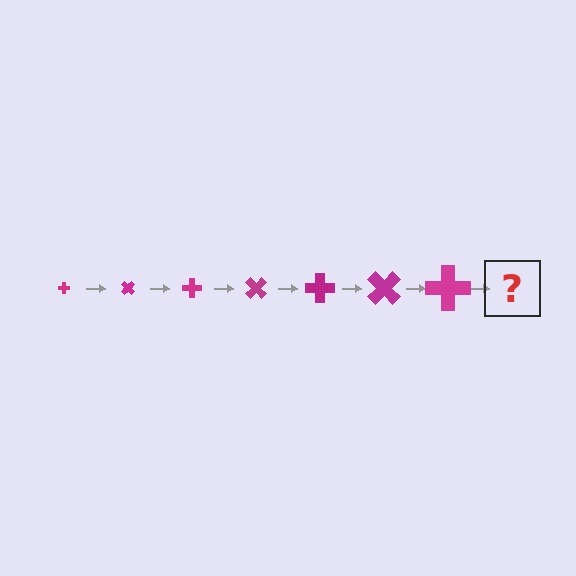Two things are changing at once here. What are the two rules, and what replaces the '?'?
The two rules are that the cross grows larger each step and it rotates 45 degrees each step. The '?' should be a cross, larger than the previous one and rotated 315 degrees from the start.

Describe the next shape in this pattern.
It should be a cross, larger than the previous one and rotated 315 degrees from the start.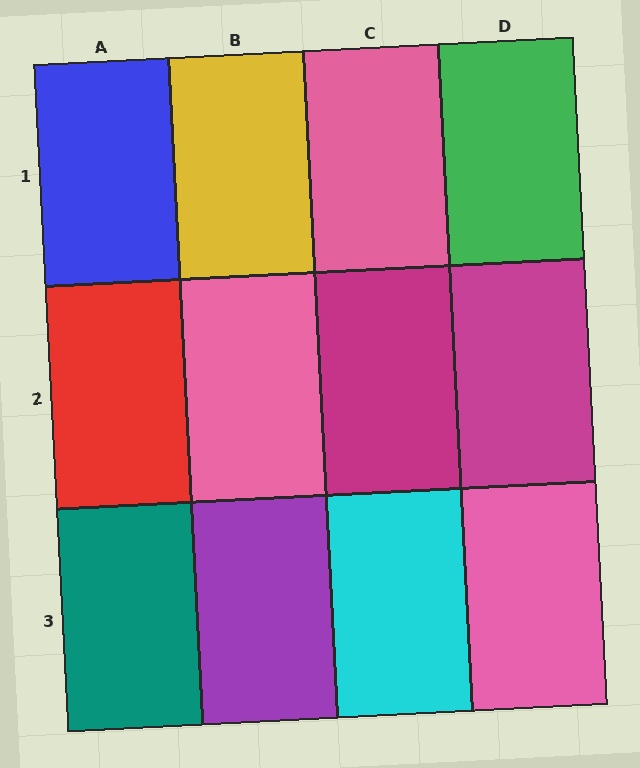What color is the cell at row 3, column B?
Purple.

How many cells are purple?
1 cell is purple.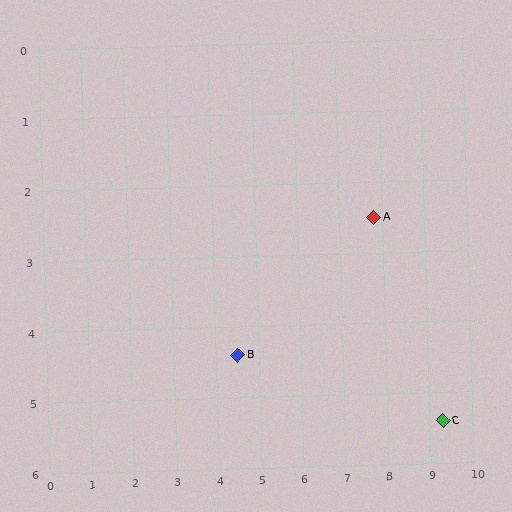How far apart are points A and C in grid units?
Points A and C are about 3.3 grid units apart.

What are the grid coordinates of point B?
Point B is at approximately (4.5, 4.4).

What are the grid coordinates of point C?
Point C is at approximately (9.3, 5.4).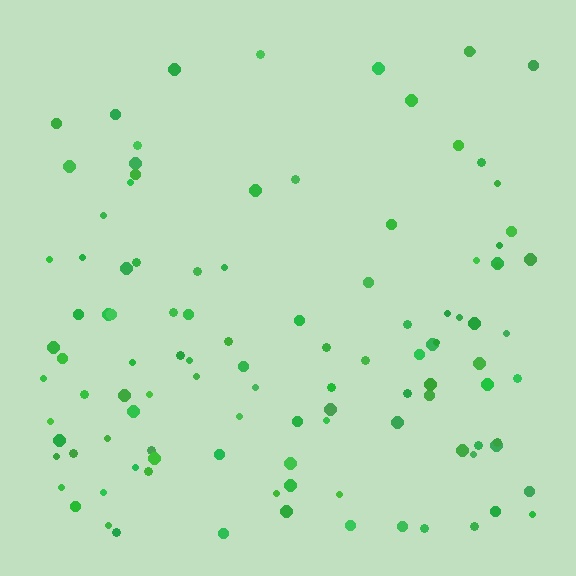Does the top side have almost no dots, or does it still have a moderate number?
Still a moderate number, just noticeably fewer than the bottom.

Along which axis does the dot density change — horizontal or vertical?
Vertical.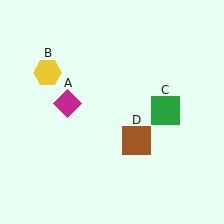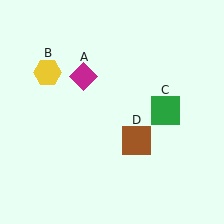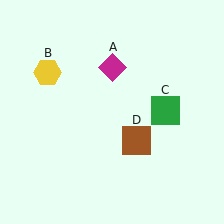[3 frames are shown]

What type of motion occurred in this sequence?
The magenta diamond (object A) rotated clockwise around the center of the scene.